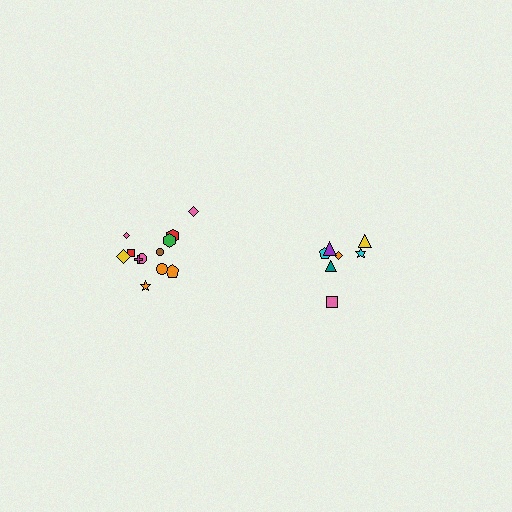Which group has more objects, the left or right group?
The left group.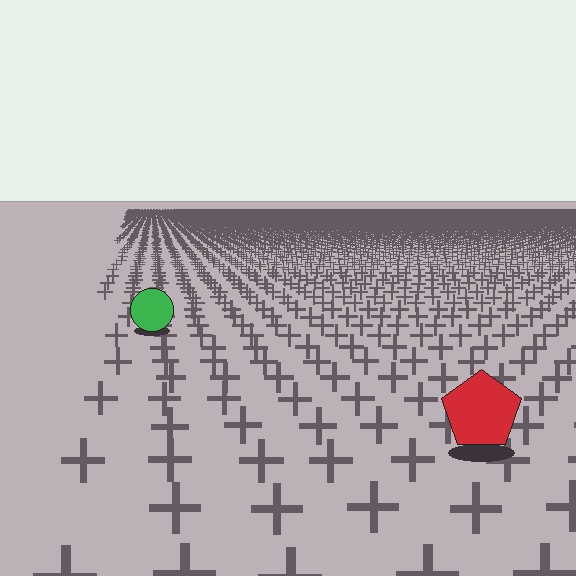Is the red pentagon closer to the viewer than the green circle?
Yes. The red pentagon is closer — you can tell from the texture gradient: the ground texture is coarser near it.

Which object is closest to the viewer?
The red pentagon is closest. The texture marks near it are larger and more spread out.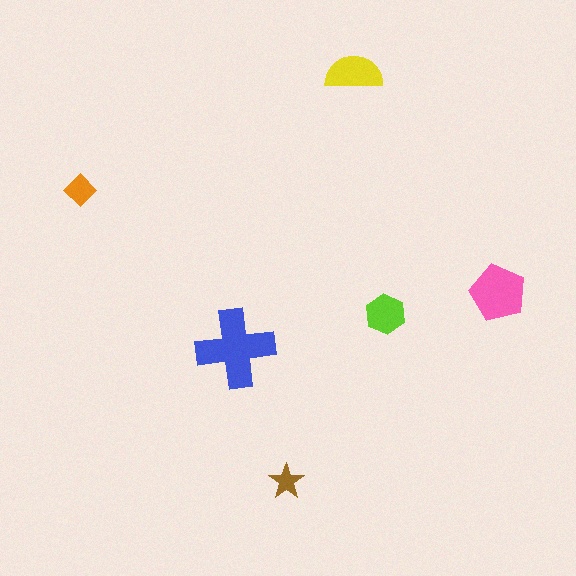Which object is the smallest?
The brown star.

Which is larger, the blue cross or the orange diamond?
The blue cross.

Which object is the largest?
The blue cross.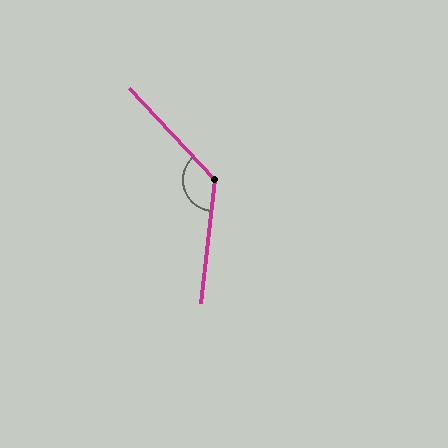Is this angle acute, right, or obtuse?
It is obtuse.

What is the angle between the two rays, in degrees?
Approximately 131 degrees.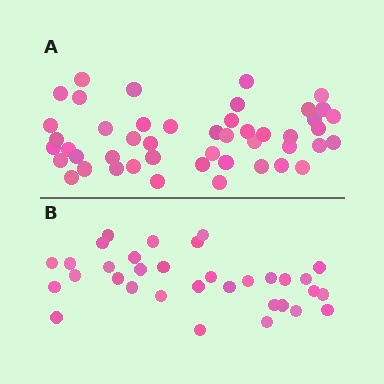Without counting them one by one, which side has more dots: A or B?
Region A (the top region) has more dots.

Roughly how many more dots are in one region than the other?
Region A has approximately 15 more dots than region B.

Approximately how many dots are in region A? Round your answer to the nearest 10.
About 50 dots. (The exact count is 47, which rounds to 50.)